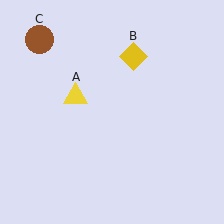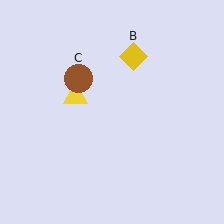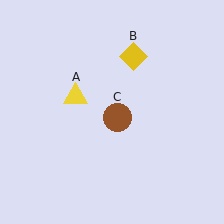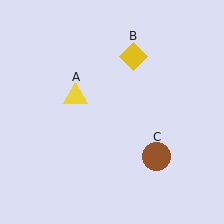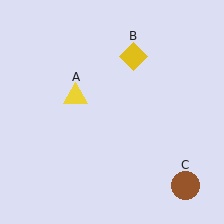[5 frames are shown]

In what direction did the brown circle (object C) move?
The brown circle (object C) moved down and to the right.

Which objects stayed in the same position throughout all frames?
Yellow triangle (object A) and yellow diamond (object B) remained stationary.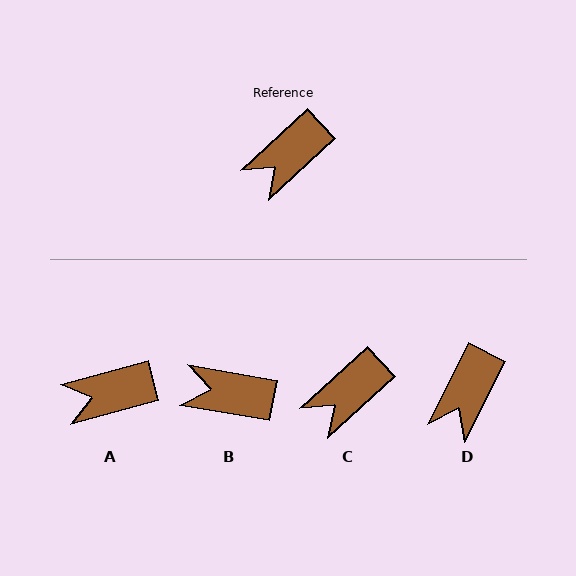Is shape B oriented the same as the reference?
No, it is off by about 53 degrees.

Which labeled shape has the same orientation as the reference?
C.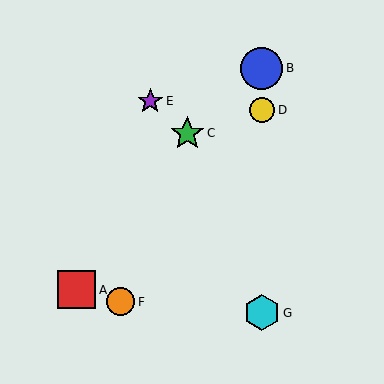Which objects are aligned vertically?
Objects B, D, G are aligned vertically.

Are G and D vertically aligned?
Yes, both are at x≈262.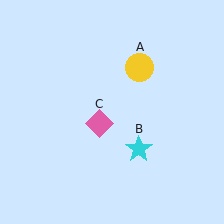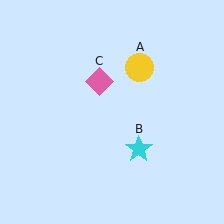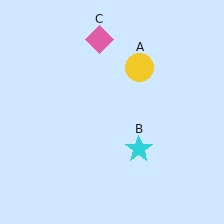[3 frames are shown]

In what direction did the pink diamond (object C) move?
The pink diamond (object C) moved up.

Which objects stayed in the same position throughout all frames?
Yellow circle (object A) and cyan star (object B) remained stationary.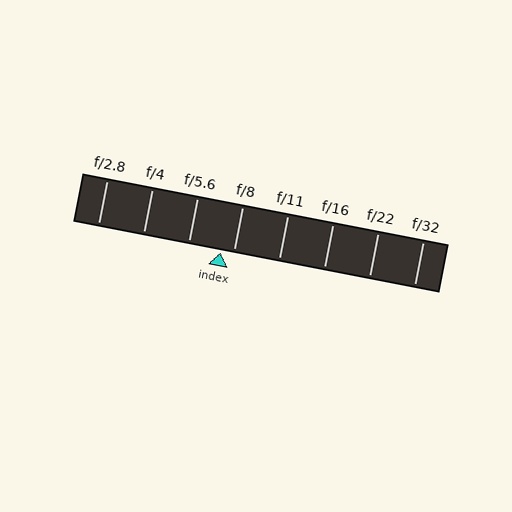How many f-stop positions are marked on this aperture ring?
There are 8 f-stop positions marked.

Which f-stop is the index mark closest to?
The index mark is closest to f/8.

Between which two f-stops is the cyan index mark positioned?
The index mark is between f/5.6 and f/8.